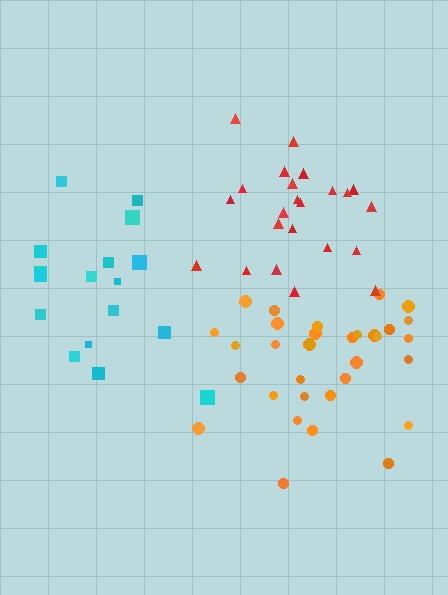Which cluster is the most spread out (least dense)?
Cyan.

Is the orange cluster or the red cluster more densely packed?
Orange.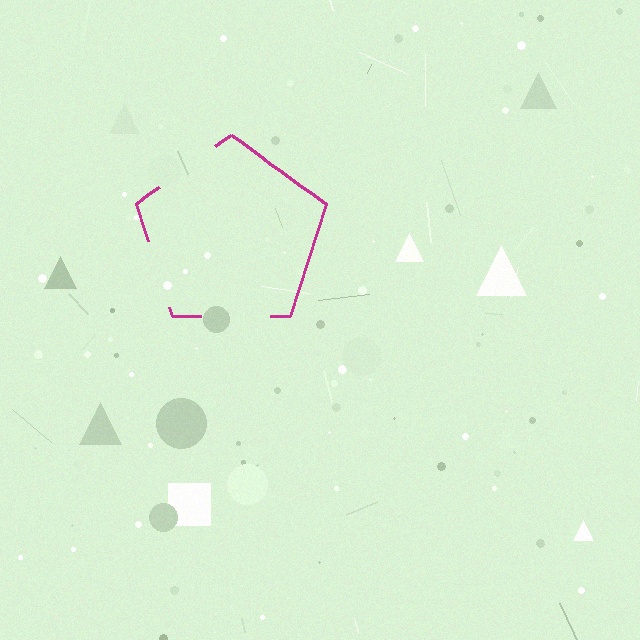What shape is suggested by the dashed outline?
The dashed outline suggests a pentagon.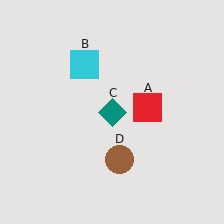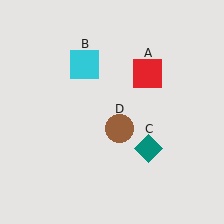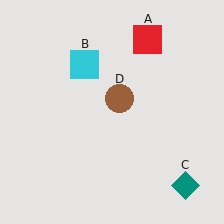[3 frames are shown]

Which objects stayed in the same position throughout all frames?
Cyan square (object B) remained stationary.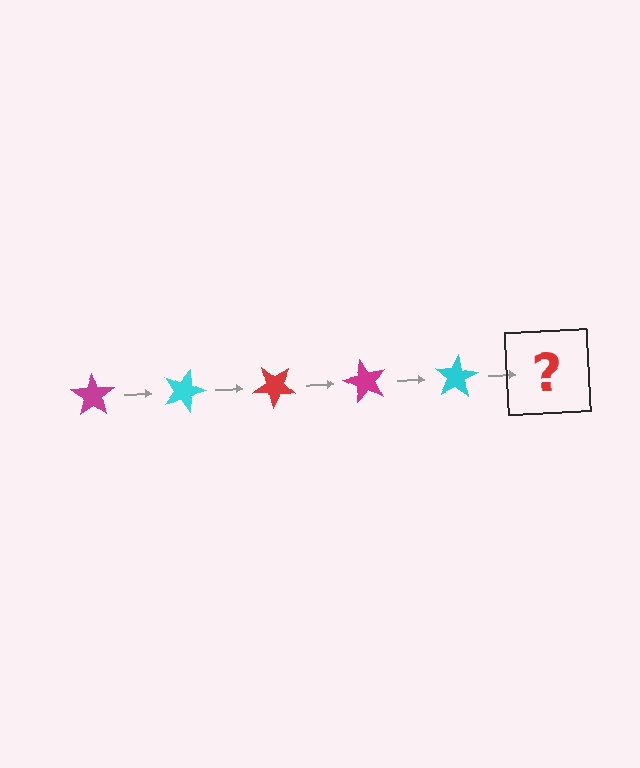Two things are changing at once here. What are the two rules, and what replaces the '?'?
The two rules are that it rotates 20 degrees each step and the color cycles through magenta, cyan, and red. The '?' should be a red star, rotated 100 degrees from the start.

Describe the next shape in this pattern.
It should be a red star, rotated 100 degrees from the start.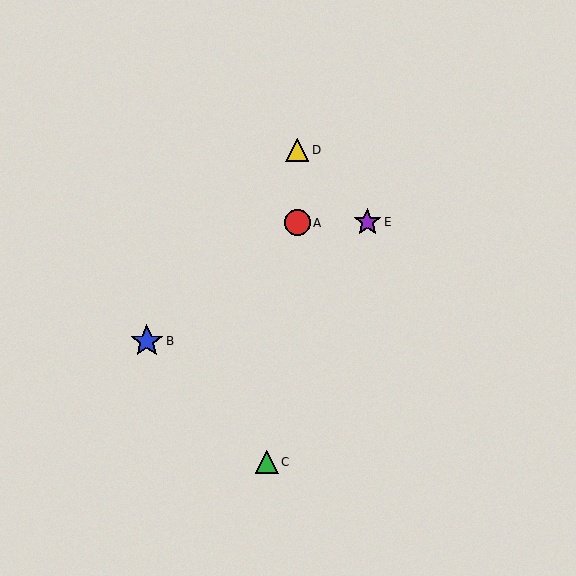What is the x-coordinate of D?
Object D is at x≈297.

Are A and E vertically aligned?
No, A is at x≈297 and E is at x≈367.